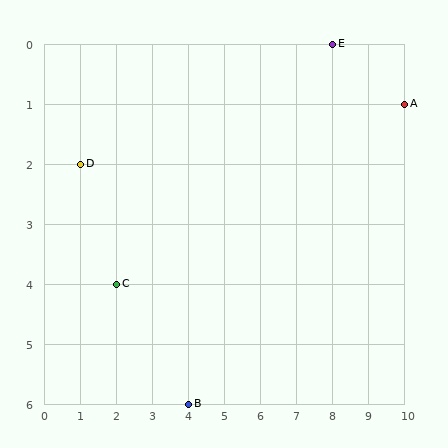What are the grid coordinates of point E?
Point E is at grid coordinates (8, 0).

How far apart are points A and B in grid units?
Points A and B are 6 columns and 5 rows apart (about 7.8 grid units diagonally).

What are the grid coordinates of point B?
Point B is at grid coordinates (4, 6).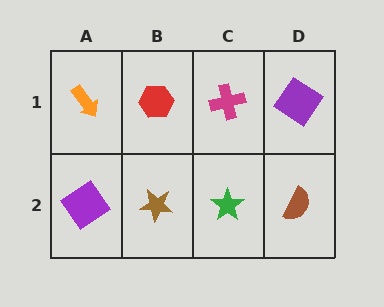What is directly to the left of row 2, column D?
A green star.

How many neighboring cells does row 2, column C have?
3.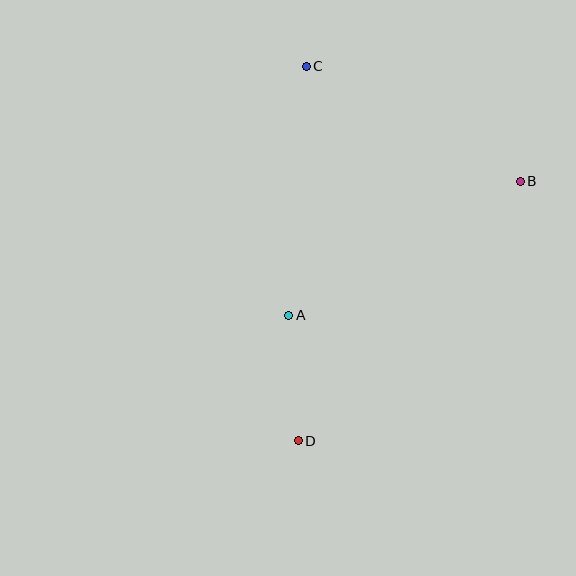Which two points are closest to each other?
Points A and D are closest to each other.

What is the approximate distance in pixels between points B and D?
The distance between B and D is approximately 341 pixels.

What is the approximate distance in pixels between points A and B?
The distance between A and B is approximately 267 pixels.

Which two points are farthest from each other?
Points C and D are farthest from each other.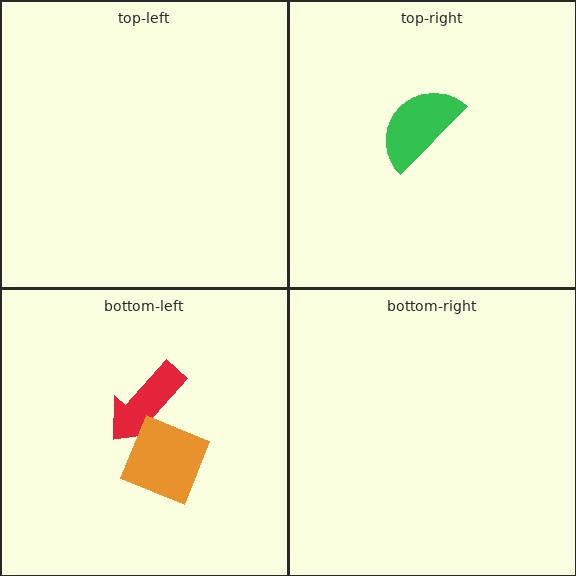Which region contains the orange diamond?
The bottom-left region.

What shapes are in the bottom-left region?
The red arrow, the orange diamond.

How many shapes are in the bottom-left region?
2.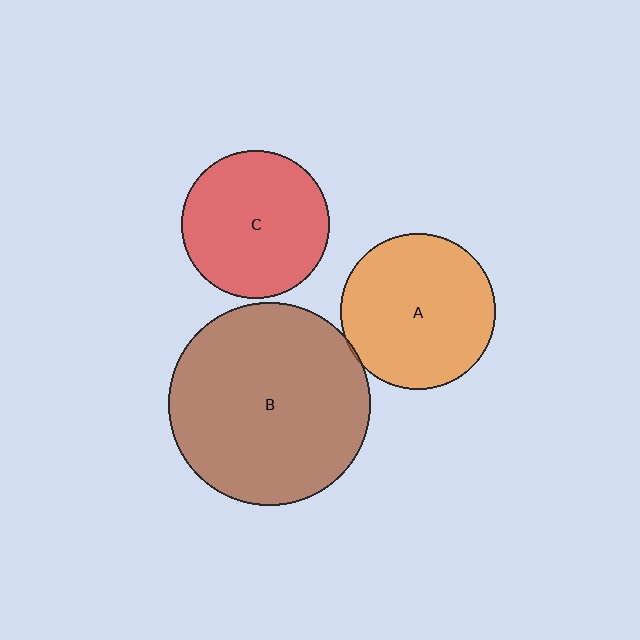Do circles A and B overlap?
Yes.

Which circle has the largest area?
Circle B (brown).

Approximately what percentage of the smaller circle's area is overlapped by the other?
Approximately 5%.